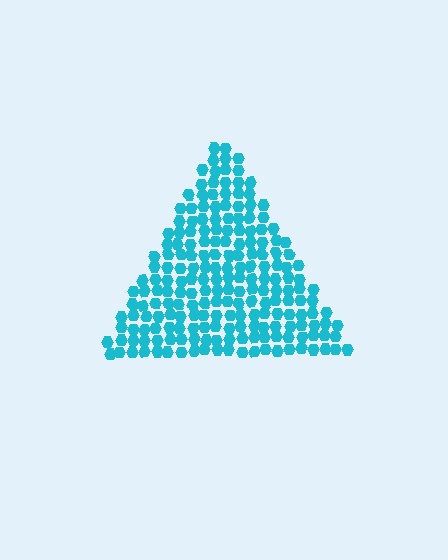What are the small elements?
The small elements are hexagons.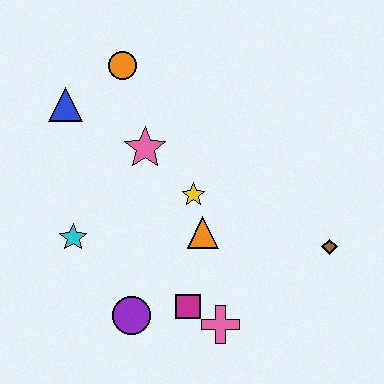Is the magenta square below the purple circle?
No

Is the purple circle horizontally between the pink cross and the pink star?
No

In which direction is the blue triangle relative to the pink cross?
The blue triangle is above the pink cross.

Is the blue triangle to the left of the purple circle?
Yes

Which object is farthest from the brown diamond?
The blue triangle is farthest from the brown diamond.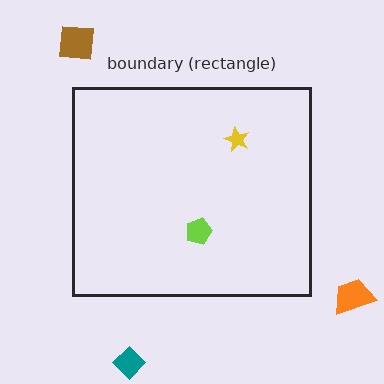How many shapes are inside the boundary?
2 inside, 3 outside.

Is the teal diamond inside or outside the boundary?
Outside.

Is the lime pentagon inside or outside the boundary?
Inside.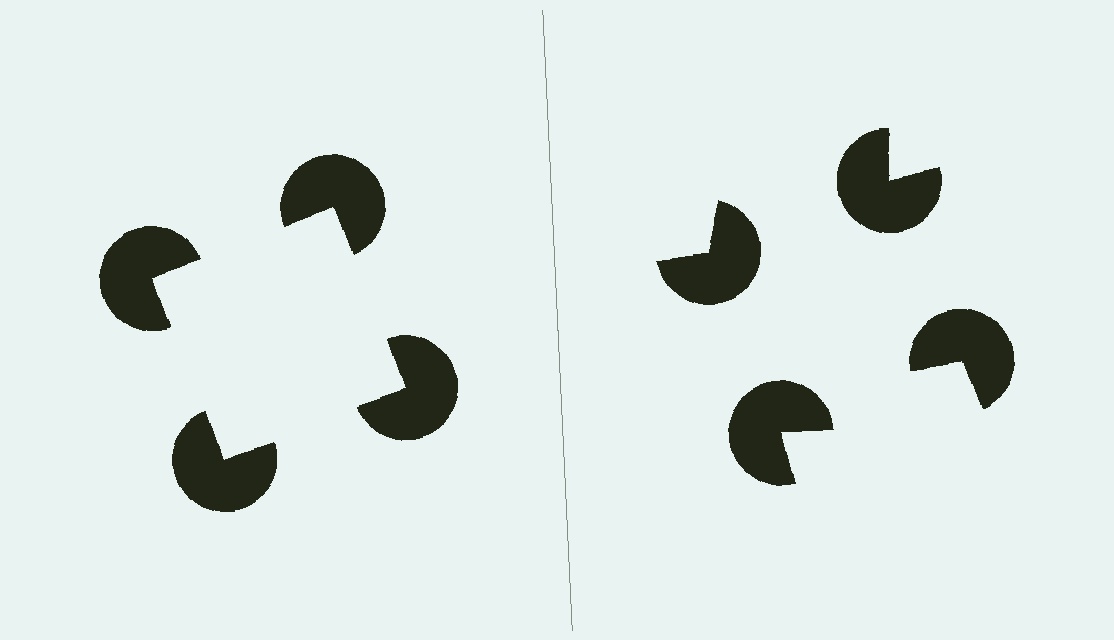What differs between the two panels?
The pac-man discs are positioned identically on both sides; only the wedge orientations differ. On the left they align to a square; on the right they are misaligned.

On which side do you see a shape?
An illusory square appears on the left side. On the right side the wedge cuts are rotated, so no coherent shape forms.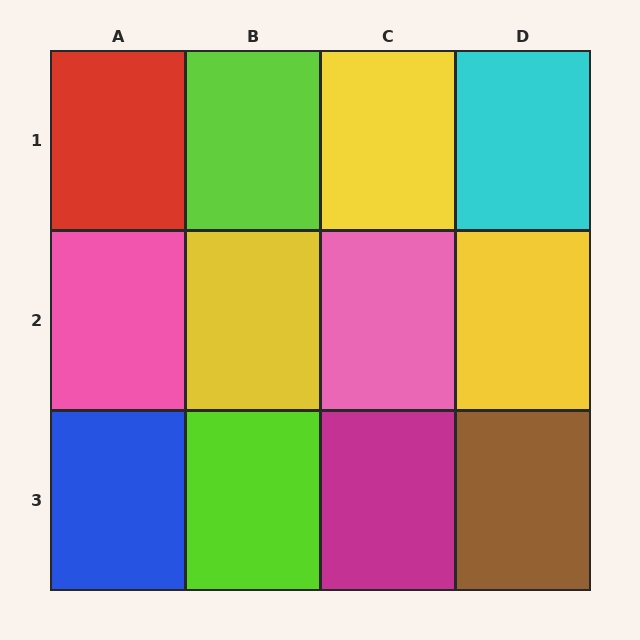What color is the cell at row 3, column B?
Lime.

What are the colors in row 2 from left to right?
Pink, yellow, pink, yellow.